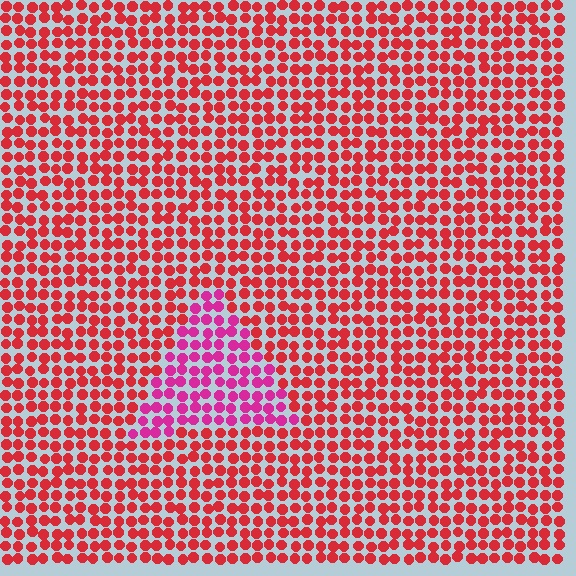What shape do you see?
I see a triangle.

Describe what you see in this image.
The image is filled with small red elements in a uniform arrangement. A triangle-shaped region is visible where the elements are tinted to a slightly different hue, forming a subtle color boundary.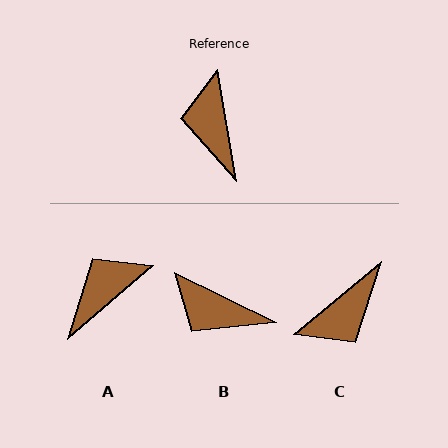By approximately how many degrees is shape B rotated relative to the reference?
Approximately 54 degrees counter-clockwise.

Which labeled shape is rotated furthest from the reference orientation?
C, about 120 degrees away.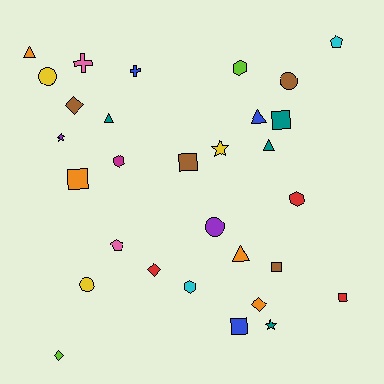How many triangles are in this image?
There are 5 triangles.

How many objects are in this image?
There are 30 objects.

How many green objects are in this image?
There are no green objects.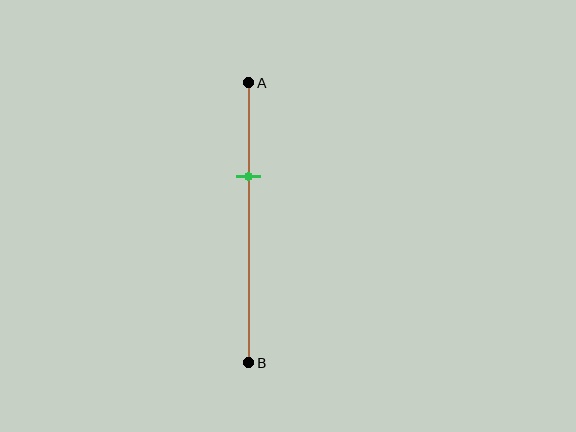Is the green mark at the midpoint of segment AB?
No, the mark is at about 35% from A, not at the 50% midpoint.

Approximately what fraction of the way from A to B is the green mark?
The green mark is approximately 35% of the way from A to B.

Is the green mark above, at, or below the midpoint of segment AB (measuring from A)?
The green mark is above the midpoint of segment AB.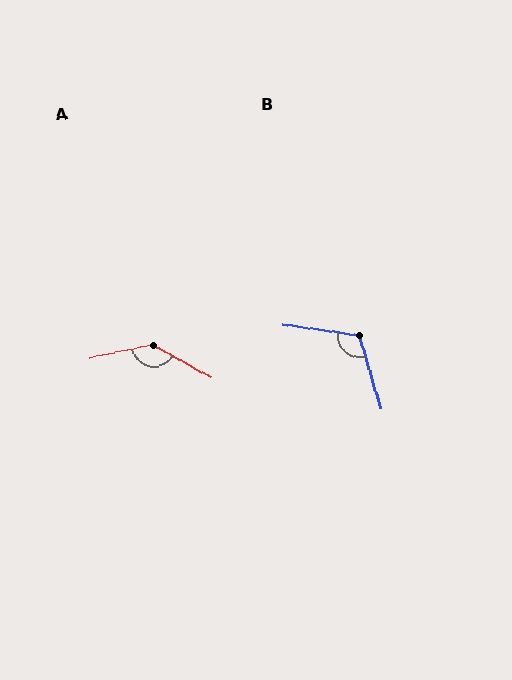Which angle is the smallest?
B, at approximately 115 degrees.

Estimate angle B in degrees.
Approximately 115 degrees.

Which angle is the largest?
A, at approximately 139 degrees.